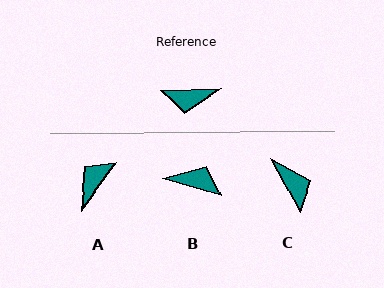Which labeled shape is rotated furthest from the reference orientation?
B, about 161 degrees away.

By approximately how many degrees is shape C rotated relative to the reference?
Approximately 116 degrees counter-clockwise.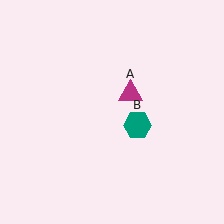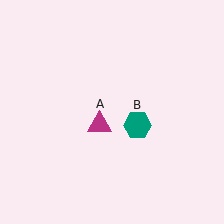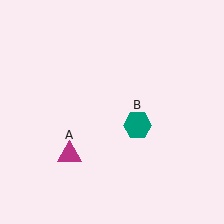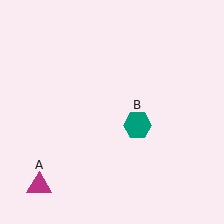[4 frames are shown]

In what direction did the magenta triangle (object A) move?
The magenta triangle (object A) moved down and to the left.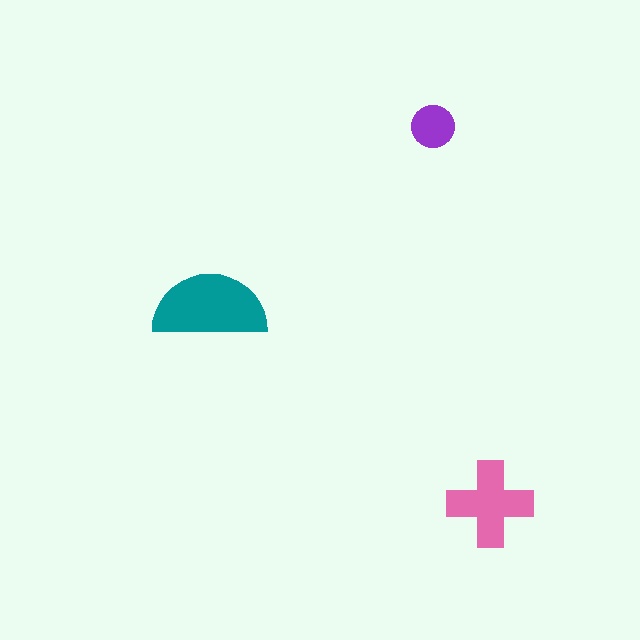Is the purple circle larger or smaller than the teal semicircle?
Smaller.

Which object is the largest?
The teal semicircle.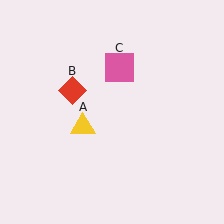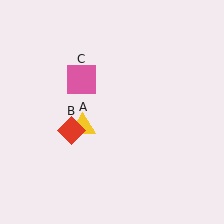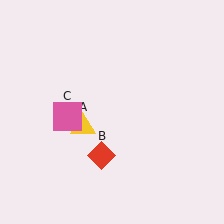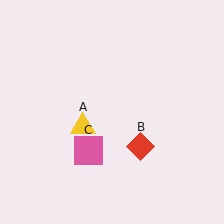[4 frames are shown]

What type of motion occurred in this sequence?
The red diamond (object B), pink square (object C) rotated counterclockwise around the center of the scene.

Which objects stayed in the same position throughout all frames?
Yellow triangle (object A) remained stationary.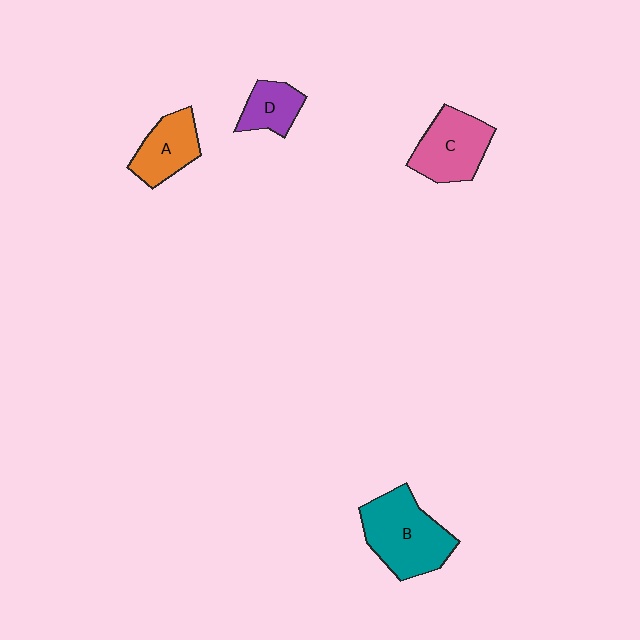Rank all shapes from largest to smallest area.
From largest to smallest: B (teal), C (pink), A (orange), D (purple).